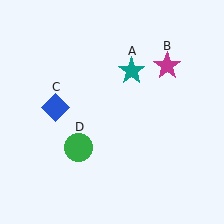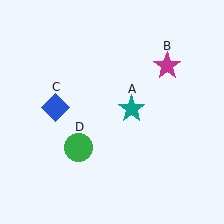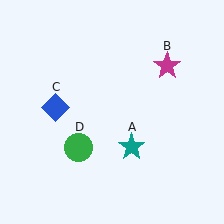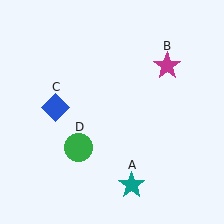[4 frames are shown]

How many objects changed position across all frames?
1 object changed position: teal star (object A).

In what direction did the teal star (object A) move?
The teal star (object A) moved down.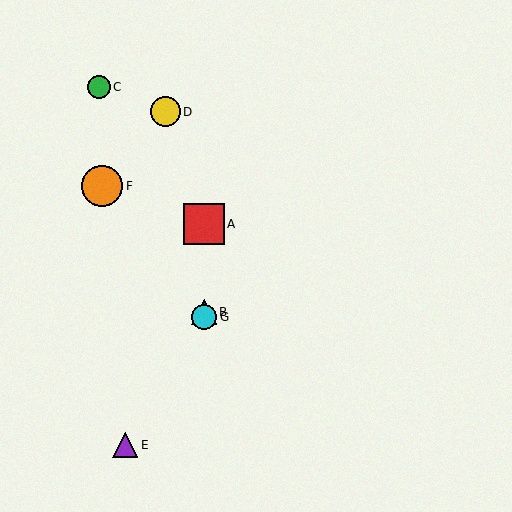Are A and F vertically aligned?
No, A is at x≈204 and F is at x≈102.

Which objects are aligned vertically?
Objects A, B, G are aligned vertically.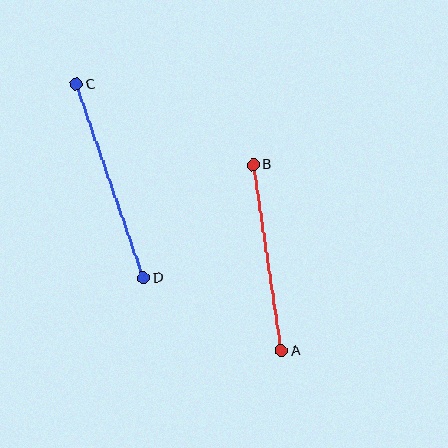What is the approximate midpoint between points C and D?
The midpoint is at approximately (110, 181) pixels.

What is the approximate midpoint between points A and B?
The midpoint is at approximately (267, 258) pixels.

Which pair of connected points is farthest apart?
Points C and D are farthest apart.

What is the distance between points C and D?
The distance is approximately 205 pixels.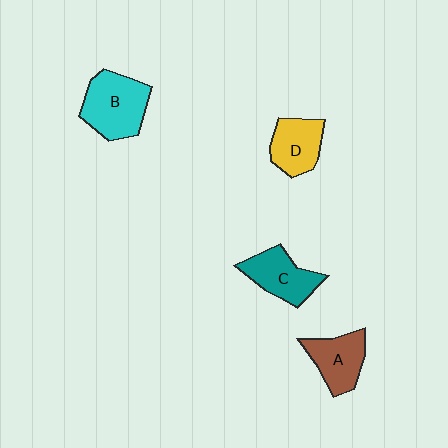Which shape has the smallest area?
Shape D (yellow).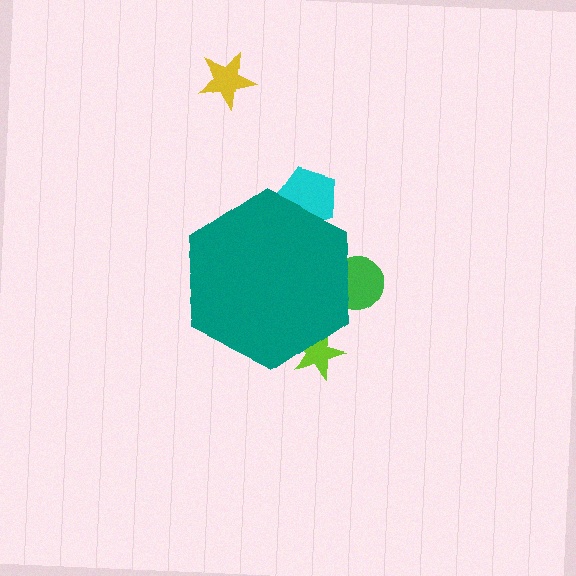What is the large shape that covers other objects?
A teal hexagon.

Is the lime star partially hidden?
Yes, the lime star is partially hidden behind the teal hexagon.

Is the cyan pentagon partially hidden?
Yes, the cyan pentagon is partially hidden behind the teal hexagon.